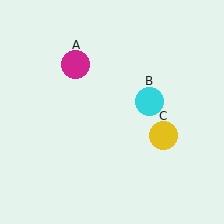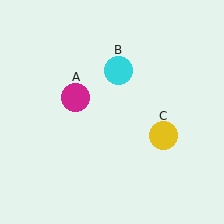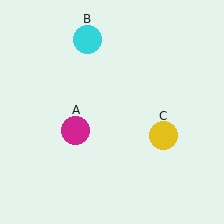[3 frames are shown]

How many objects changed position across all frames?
2 objects changed position: magenta circle (object A), cyan circle (object B).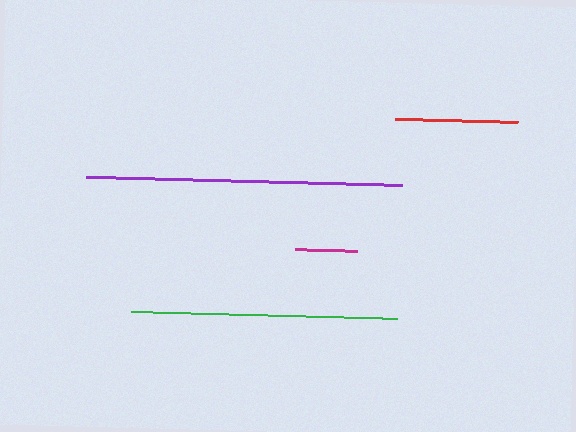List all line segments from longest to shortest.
From longest to shortest: purple, green, red, magenta.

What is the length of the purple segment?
The purple segment is approximately 316 pixels long.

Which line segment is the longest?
The purple line is the longest at approximately 316 pixels.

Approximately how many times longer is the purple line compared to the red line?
The purple line is approximately 2.6 times the length of the red line.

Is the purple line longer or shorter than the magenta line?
The purple line is longer than the magenta line.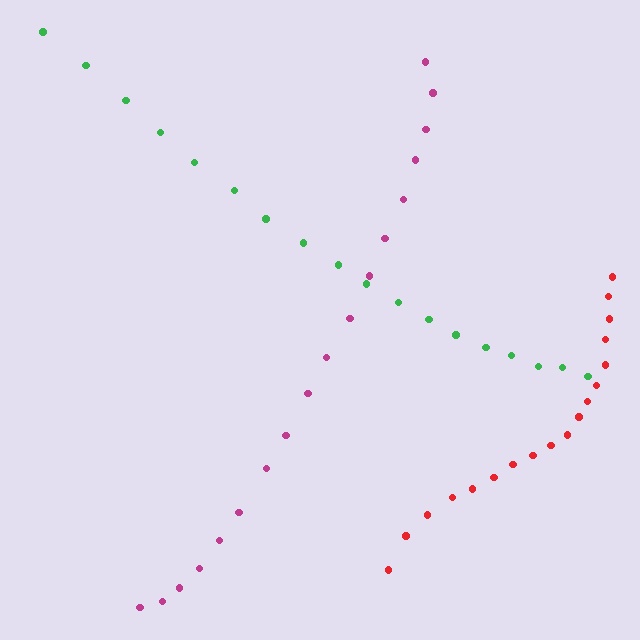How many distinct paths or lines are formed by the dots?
There are 3 distinct paths.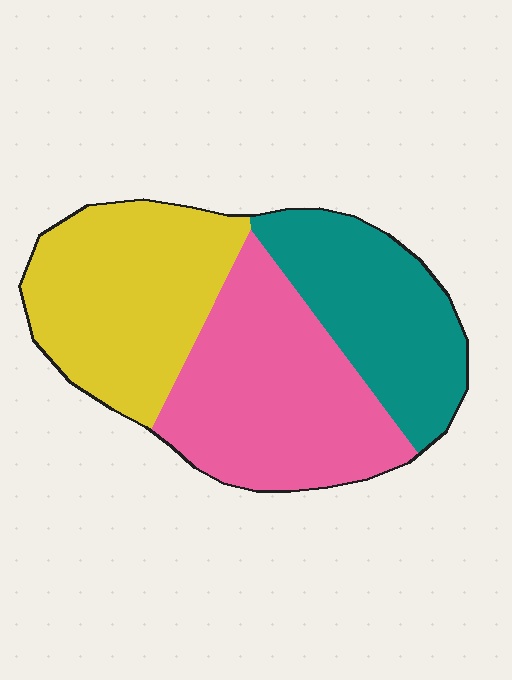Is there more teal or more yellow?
Yellow.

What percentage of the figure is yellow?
Yellow covers 35% of the figure.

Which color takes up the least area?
Teal, at roughly 25%.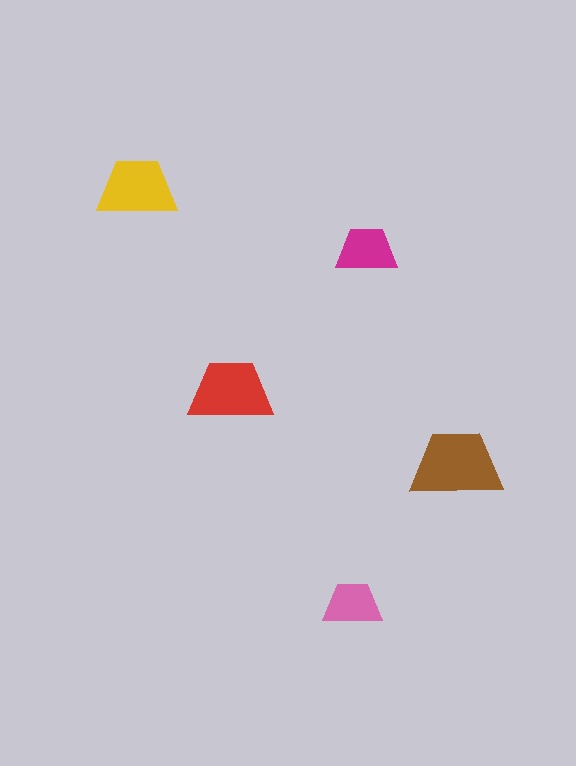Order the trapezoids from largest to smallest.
the brown one, the red one, the yellow one, the magenta one, the pink one.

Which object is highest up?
The yellow trapezoid is topmost.